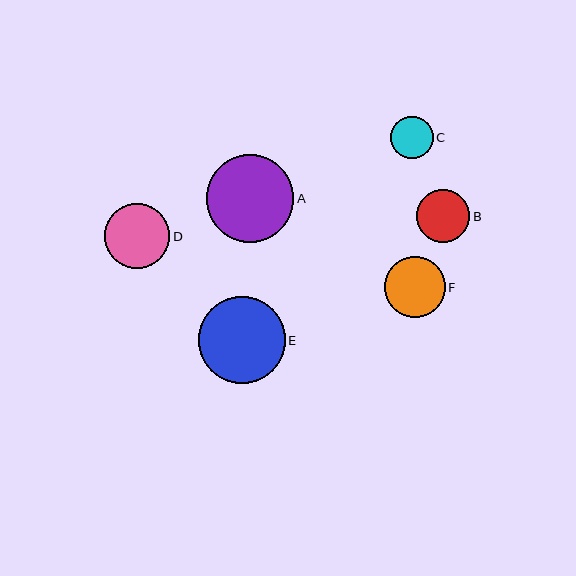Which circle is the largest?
Circle A is the largest with a size of approximately 88 pixels.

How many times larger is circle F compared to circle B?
Circle F is approximately 1.1 times the size of circle B.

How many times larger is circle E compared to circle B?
Circle E is approximately 1.6 times the size of circle B.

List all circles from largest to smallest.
From largest to smallest: A, E, D, F, B, C.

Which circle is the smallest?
Circle C is the smallest with a size of approximately 43 pixels.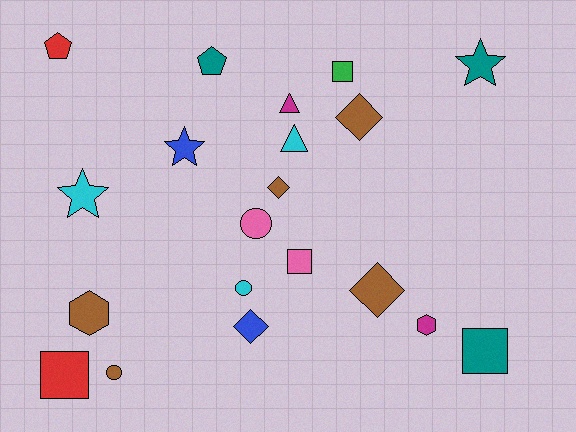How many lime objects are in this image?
There are no lime objects.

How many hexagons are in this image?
There are 2 hexagons.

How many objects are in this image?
There are 20 objects.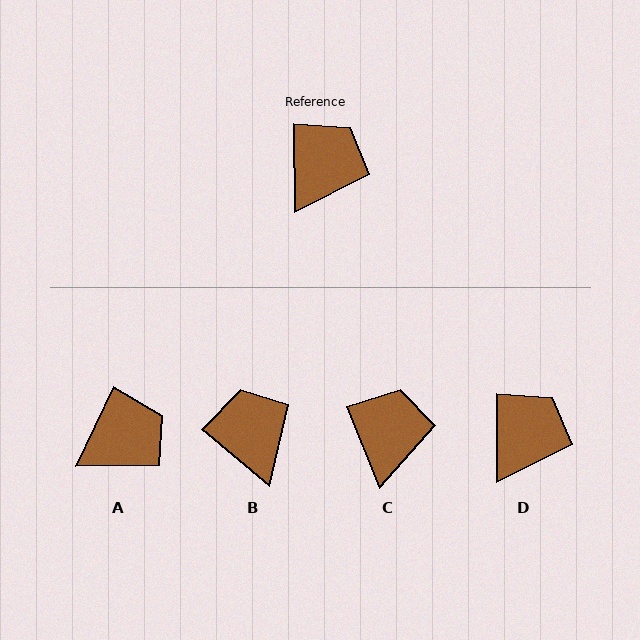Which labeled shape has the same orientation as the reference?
D.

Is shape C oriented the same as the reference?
No, it is off by about 22 degrees.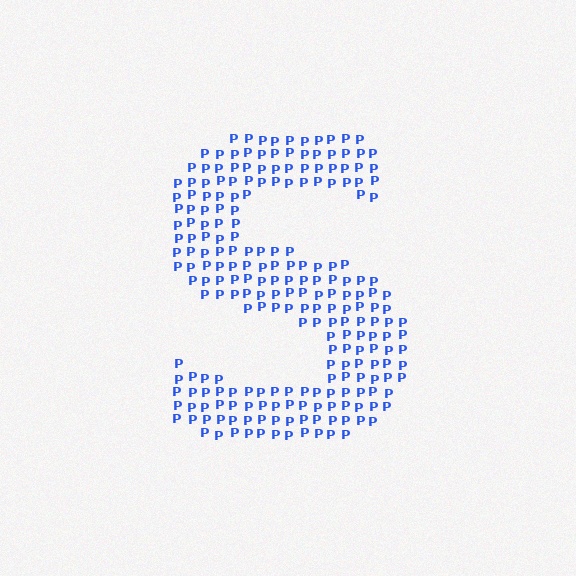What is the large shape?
The large shape is the letter S.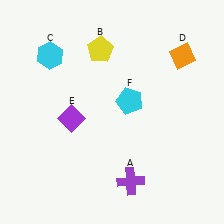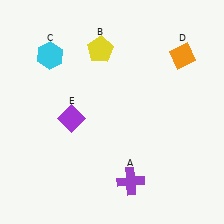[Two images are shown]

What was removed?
The cyan pentagon (F) was removed in Image 2.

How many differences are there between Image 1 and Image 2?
There is 1 difference between the two images.